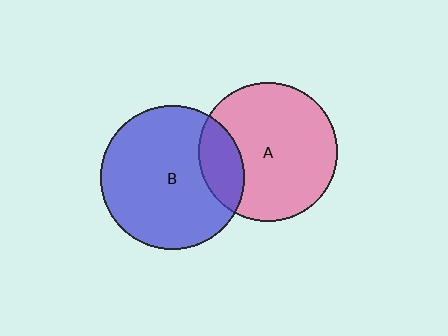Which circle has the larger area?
Circle B (blue).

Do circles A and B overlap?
Yes.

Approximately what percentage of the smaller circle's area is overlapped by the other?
Approximately 20%.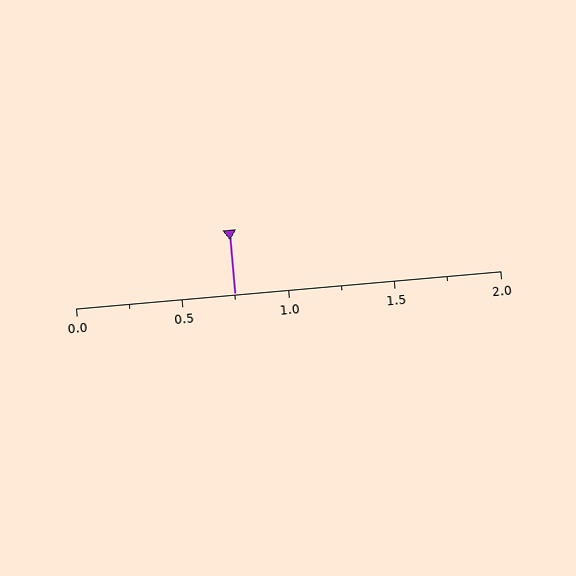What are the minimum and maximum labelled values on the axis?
The axis runs from 0.0 to 2.0.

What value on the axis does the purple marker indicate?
The marker indicates approximately 0.75.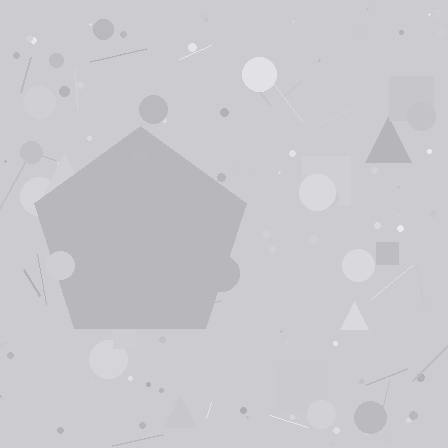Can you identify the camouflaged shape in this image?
The camouflaged shape is a pentagon.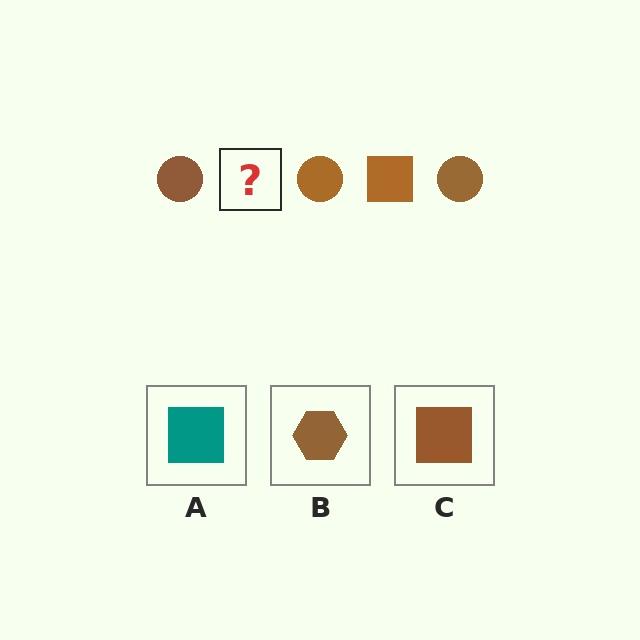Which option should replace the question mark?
Option C.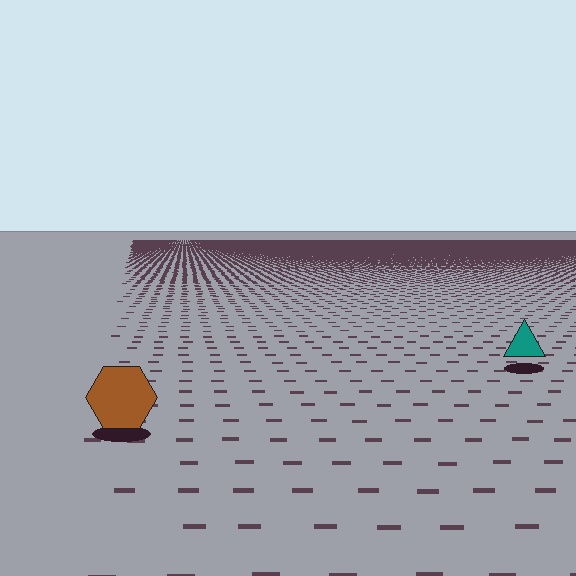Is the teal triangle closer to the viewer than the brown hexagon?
No. The brown hexagon is closer — you can tell from the texture gradient: the ground texture is coarser near it.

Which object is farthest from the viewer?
The teal triangle is farthest from the viewer. It appears smaller and the ground texture around it is denser.